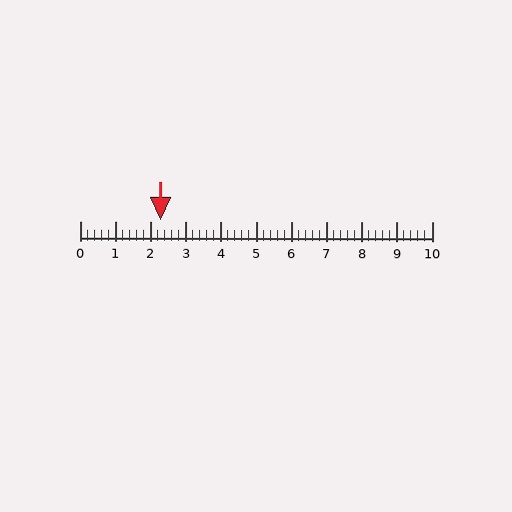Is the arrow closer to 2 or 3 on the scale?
The arrow is closer to 2.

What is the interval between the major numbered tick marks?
The major tick marks are spaced 1 units apart.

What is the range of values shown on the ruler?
The ruler shows values from 0 to 10.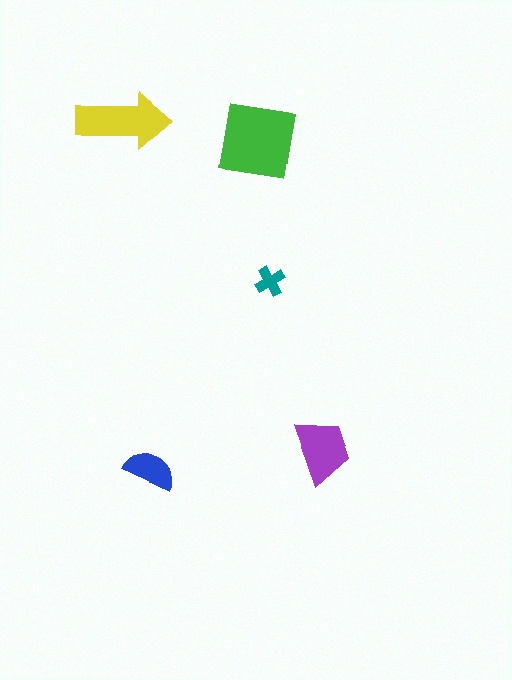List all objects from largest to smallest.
The green square, the yellow arrow, the purple trapezoid, the blue semicircle, the teal cross.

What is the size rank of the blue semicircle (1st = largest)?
4th.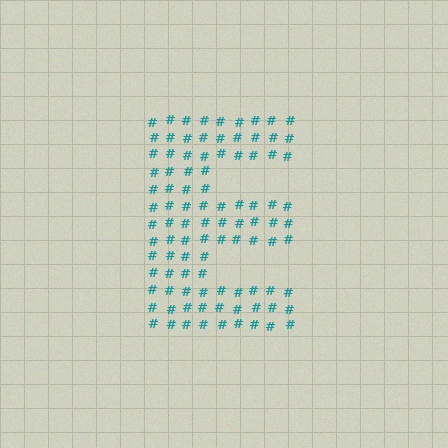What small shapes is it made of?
It is made of small hash symbols.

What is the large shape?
The large shape is the letter E.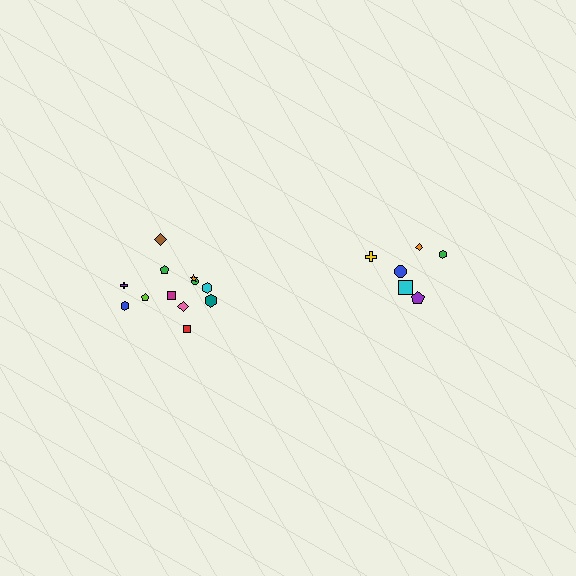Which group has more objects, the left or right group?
The left group.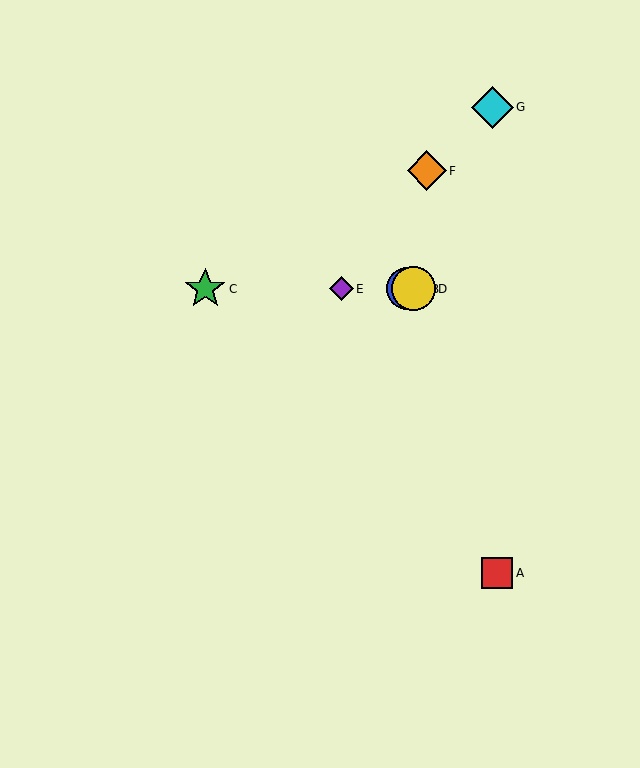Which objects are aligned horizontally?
Objects B, C, D, E are aligned horizontally.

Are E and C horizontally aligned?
Yes, both are at y≈289.